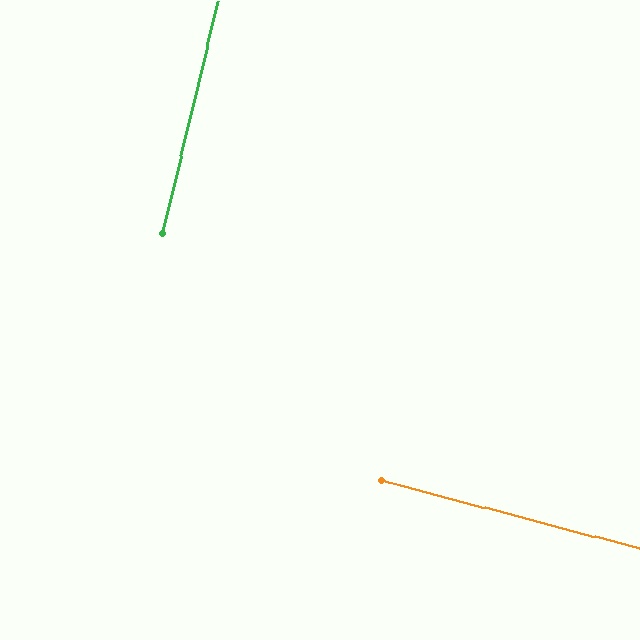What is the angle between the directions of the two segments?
Approximately 89 degrees.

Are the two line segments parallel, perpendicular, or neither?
Perpendicular — they meet at approximately 89°.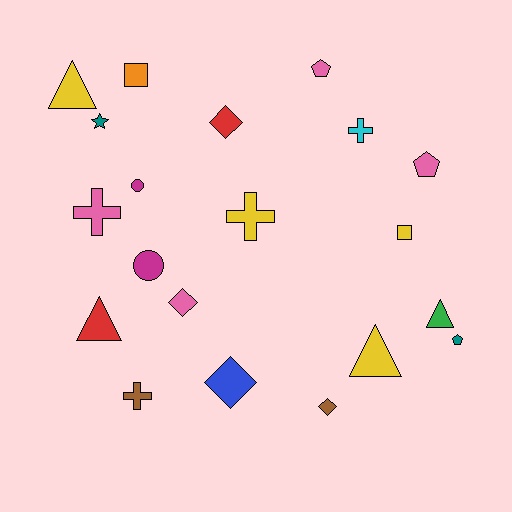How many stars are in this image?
There is 1 star.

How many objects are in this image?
There are 20 objects.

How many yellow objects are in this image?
There are 4 yellow objects.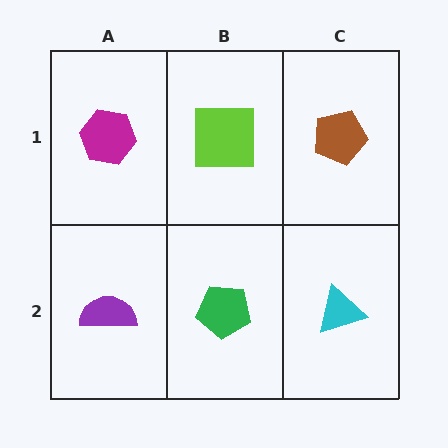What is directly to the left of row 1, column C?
A lime square.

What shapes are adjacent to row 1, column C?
A cyan triangle (row 2, column C), a lime square (row 1, column B).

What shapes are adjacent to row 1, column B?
A green pentagon (row 2, column B), a magenta hexagon (row 1, column A), a brown pentagon (row 1, column C).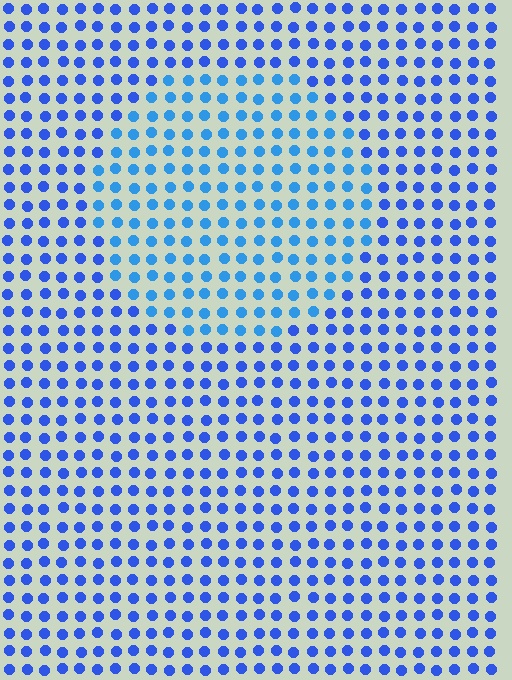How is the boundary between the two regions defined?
The boundary is defined purely by a slight shift in hue (about 22 degrees). Spacing, size, and orientation are identical on both sides.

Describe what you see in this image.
The image is filled with small blue elements in a uniform arrangement. A circle-shaped region is visible where the elements are tinted to a slightly different hue, forming a subtle color boundary.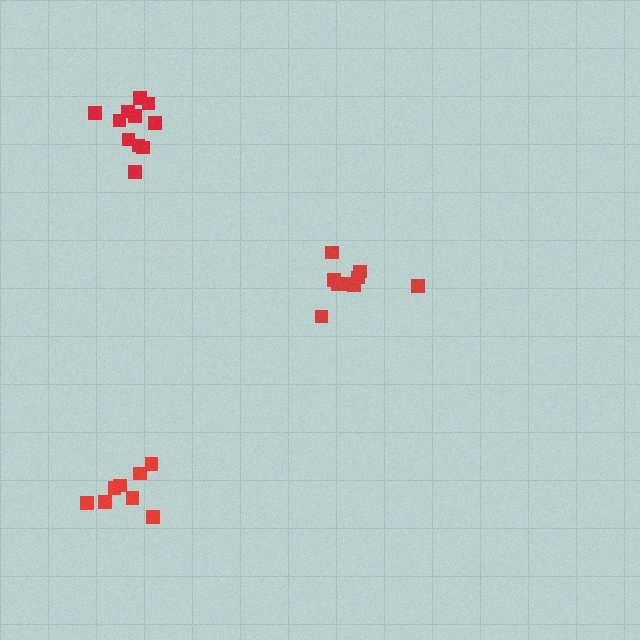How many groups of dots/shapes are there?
There are 3 groups.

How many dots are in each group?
Group 1: 8 dots, Group 2: 9 dots, Group 3: 11 dots (28 total).